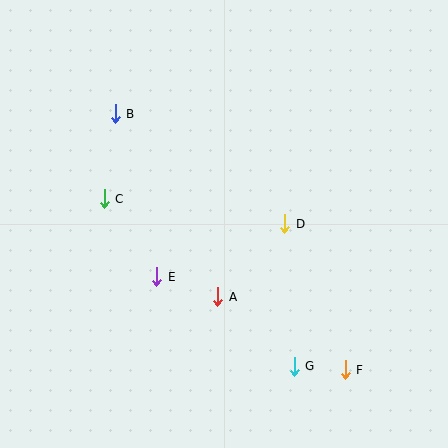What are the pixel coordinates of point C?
Point C is at (104, 199).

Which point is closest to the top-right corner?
Point D is closest to the top-right corner.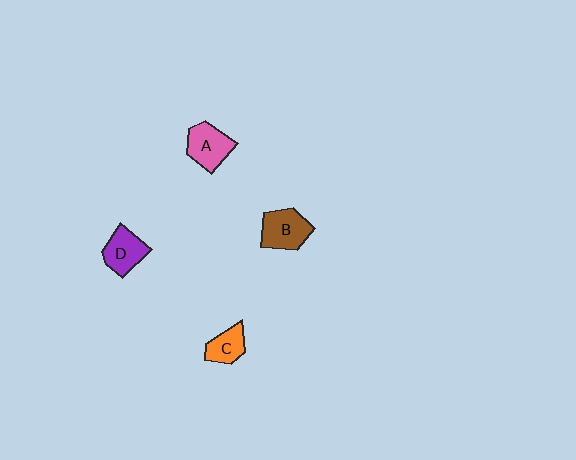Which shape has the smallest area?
Shape C (orange).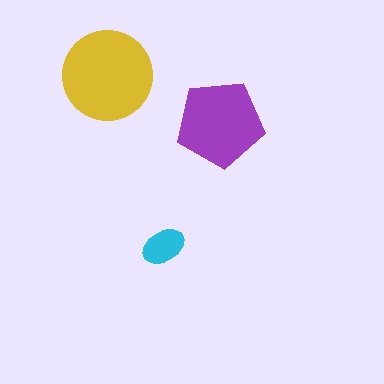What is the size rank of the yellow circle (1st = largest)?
1st.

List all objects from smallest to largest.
The cyan ellipse, the purple pentagon, the yellow circle.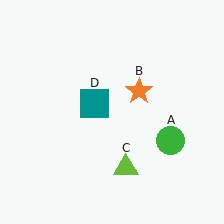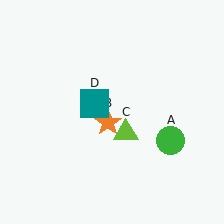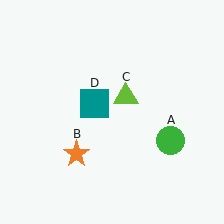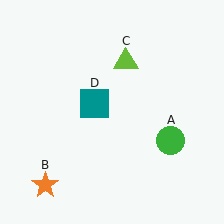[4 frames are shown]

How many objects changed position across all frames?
2 objects changed position: orange star (object B), lime triangle (object C).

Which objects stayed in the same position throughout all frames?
Green circle (object A) and teal square (object D) remained stationary.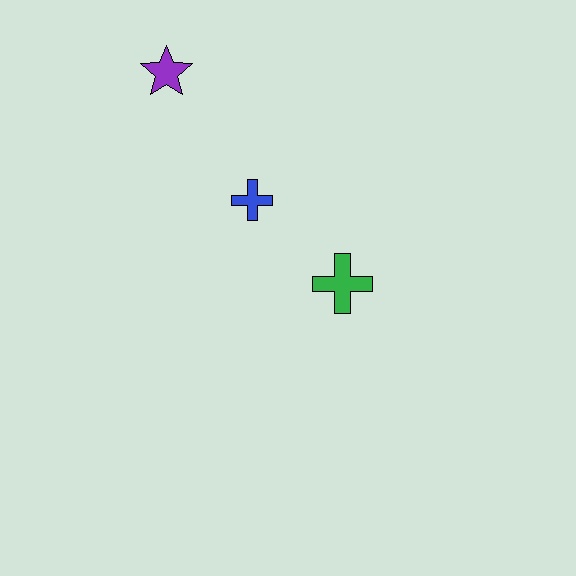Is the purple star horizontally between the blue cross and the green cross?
No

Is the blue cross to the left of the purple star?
No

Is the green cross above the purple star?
No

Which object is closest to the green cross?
The blue cross is closest to the green cross.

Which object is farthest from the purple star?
The green cross is farthest from the purple star.